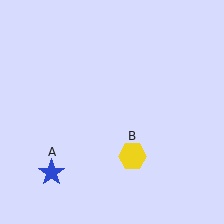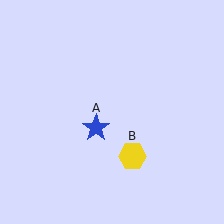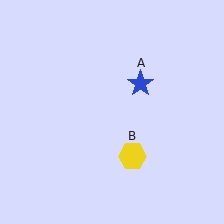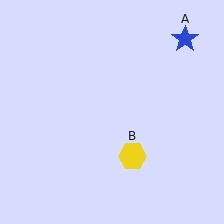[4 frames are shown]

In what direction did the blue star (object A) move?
The blue star (object A) moved up and to the right.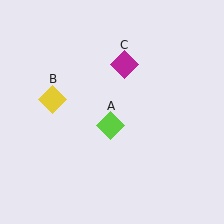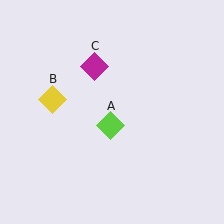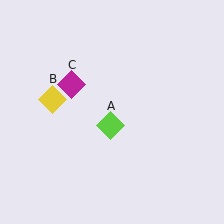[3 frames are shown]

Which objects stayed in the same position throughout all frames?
Lime diamond (object A) and yellow diamond (object B) remained stationary.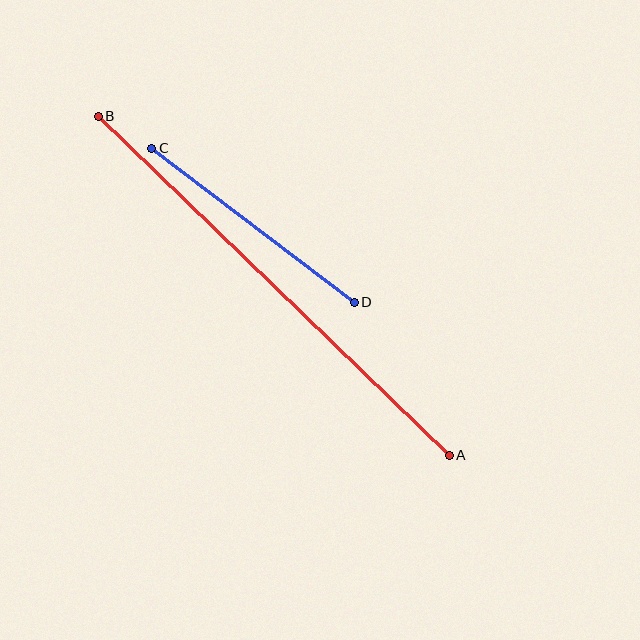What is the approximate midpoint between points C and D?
The midpoint is at approximately (253, 225) pixels.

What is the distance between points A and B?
The distance is approximately 488 pixels.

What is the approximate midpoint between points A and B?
The midpoint is at approximately (274, 286) pixels.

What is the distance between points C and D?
The distance is approximately 255 pixels.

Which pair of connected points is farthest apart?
Points A and B are farthest apart.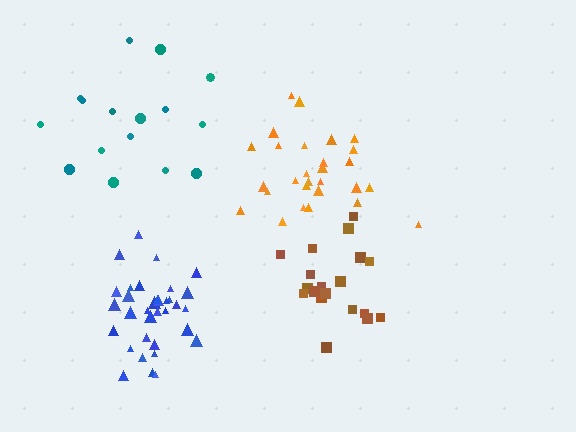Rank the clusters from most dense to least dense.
blue, orange, brown, teal.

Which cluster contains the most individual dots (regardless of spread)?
Blue (34).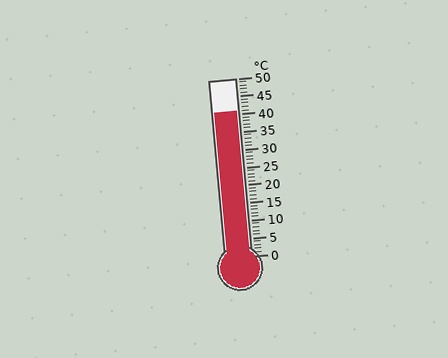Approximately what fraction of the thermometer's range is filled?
The thermometer is filled to approximately 80% of its range.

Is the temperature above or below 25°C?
The temperature is above 25°C.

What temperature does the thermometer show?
The thermometer shows approximately 41°C.